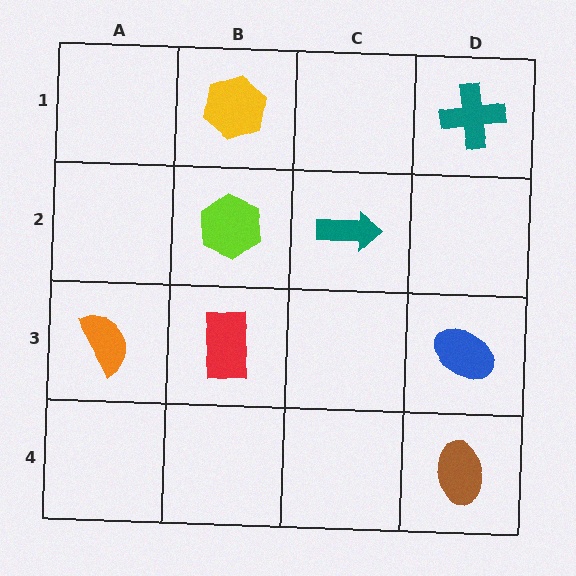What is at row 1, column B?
A yellow hexagon.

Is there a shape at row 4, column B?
No, that cell is empty.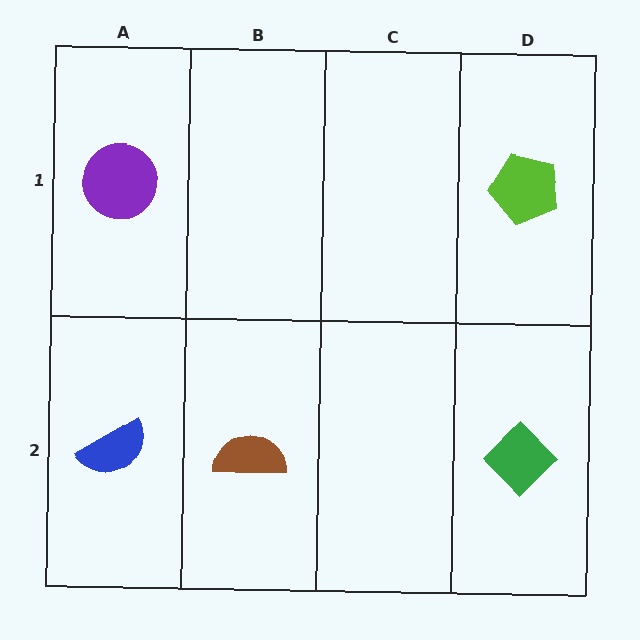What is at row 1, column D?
A lime pentagon.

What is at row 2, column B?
A brown semicircle.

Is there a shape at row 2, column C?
No, that cell is empty.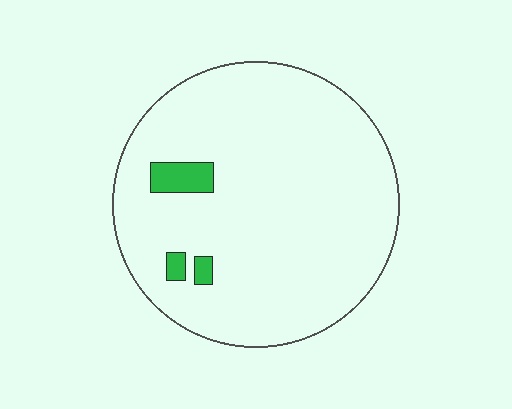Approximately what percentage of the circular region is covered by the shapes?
Approximately 5%.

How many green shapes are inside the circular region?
3.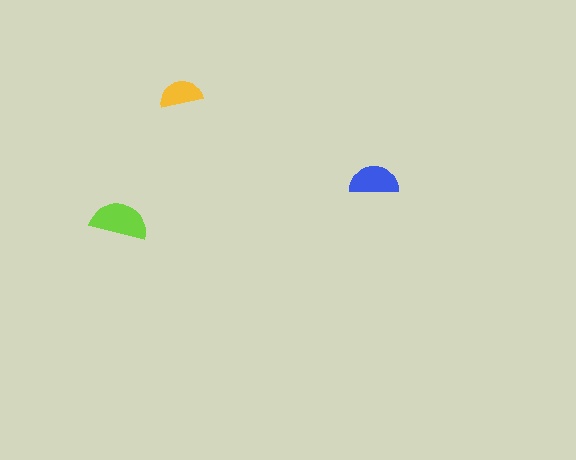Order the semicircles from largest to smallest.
the lime one, the blue one, the yellow one.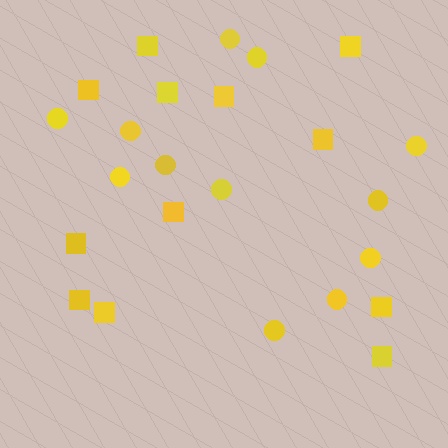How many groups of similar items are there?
There are 2 groups: one group of circles (12) and one group of squares (12).